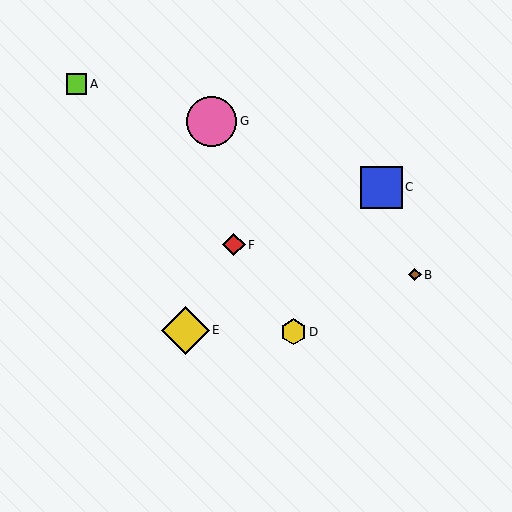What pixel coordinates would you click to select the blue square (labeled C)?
Click at (381, 187) to select the blue square C.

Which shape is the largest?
The pink circle (labeled G) is the largest.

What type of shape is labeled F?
Shape F is a red diamond.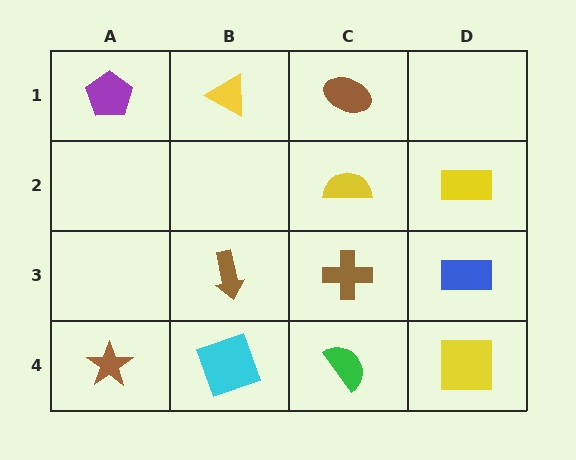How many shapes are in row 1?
3 shapes.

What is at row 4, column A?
A brown star.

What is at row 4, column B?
A cyan square.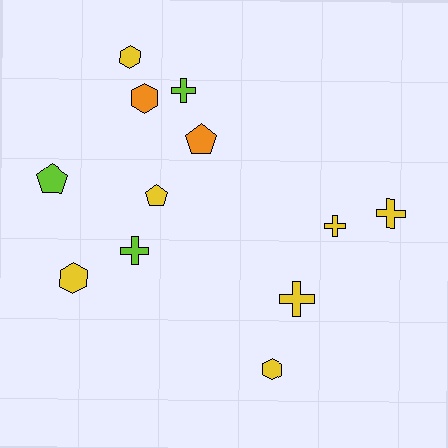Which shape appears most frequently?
Cross, with 5 objects.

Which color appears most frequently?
Yellow, with 7 objects.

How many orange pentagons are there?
There is 1 orange pentagon.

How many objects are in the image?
There are 12 objects.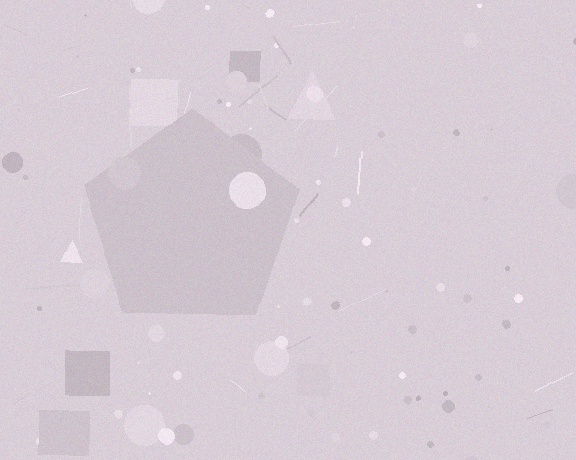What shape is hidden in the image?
A pentagon is hidden in the image.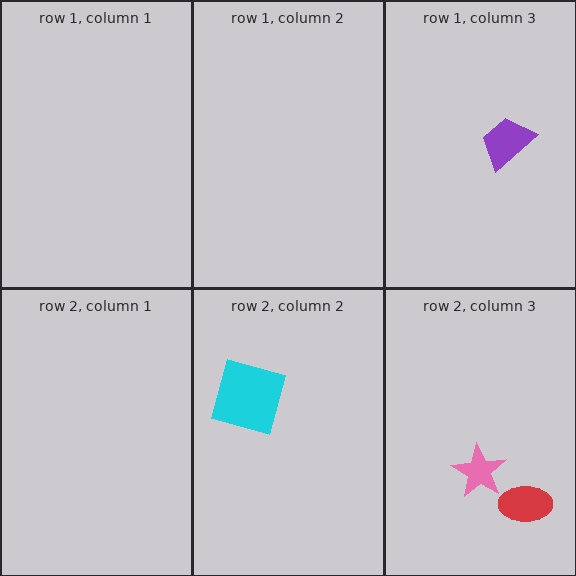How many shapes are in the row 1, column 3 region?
1.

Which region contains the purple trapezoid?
The row 1, column 3 region.